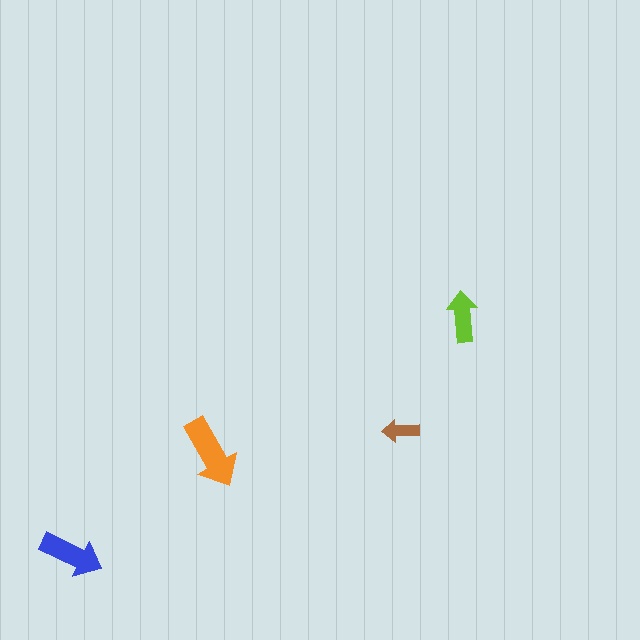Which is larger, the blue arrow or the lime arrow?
The blue one.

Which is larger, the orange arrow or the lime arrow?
The orange one.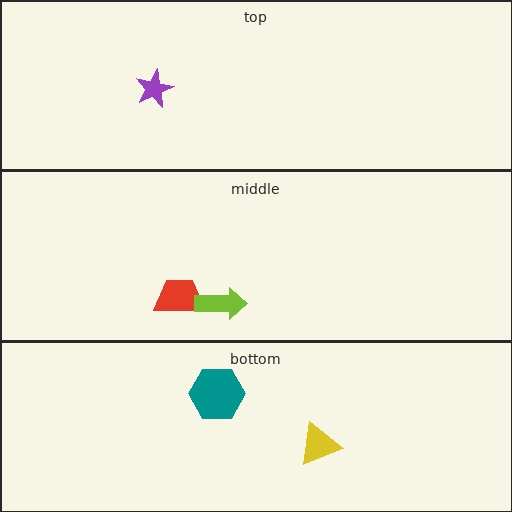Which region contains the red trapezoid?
The middle region.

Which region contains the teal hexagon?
The bottom region.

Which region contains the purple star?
The top region.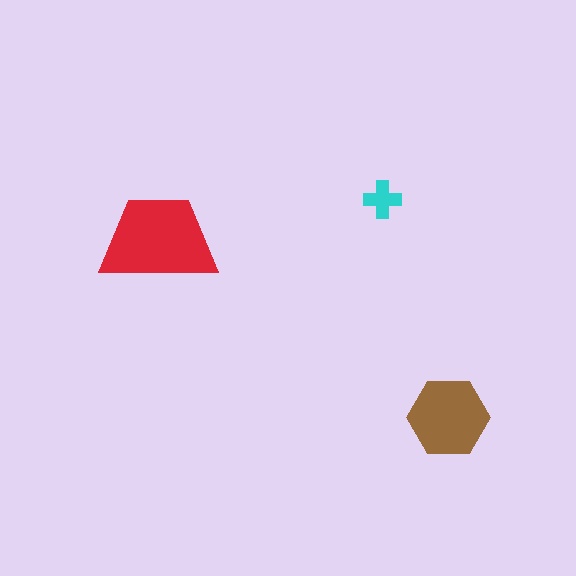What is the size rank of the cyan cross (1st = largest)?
3rd.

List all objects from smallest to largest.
The cyan cross, the brown hexagon, the red trapezoid.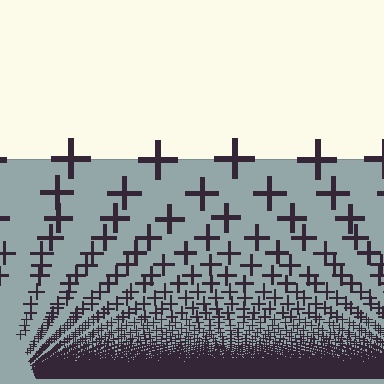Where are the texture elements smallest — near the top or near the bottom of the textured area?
Near the bottom.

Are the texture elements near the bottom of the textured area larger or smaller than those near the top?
Smaller. The gradient is inverted — elements near the bottom are smaller and denser.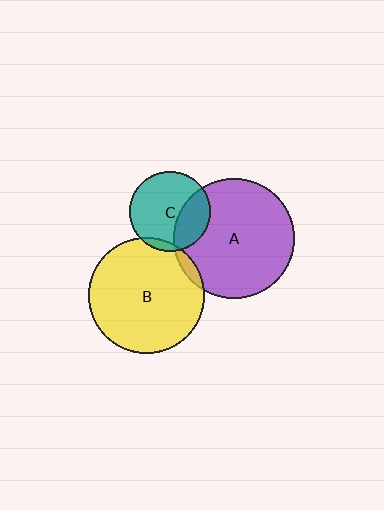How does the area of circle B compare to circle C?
Approximately 2.1 times.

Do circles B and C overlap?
Yes.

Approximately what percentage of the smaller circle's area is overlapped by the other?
Approximately 5%.